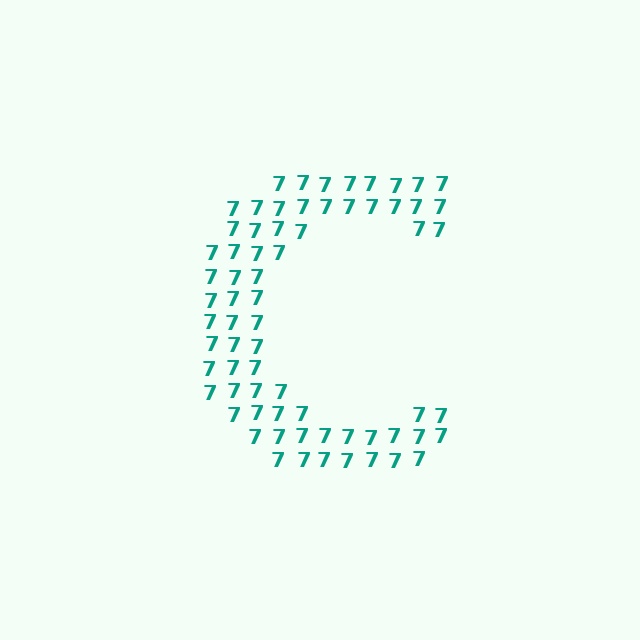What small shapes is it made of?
It is made of small digit 7's.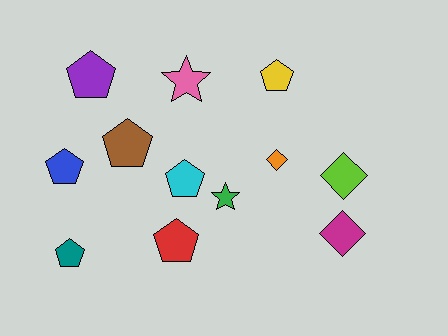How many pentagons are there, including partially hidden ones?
There are 7 pentagons.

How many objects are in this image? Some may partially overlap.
There are 12 objects.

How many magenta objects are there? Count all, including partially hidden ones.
There is 1 magenta object.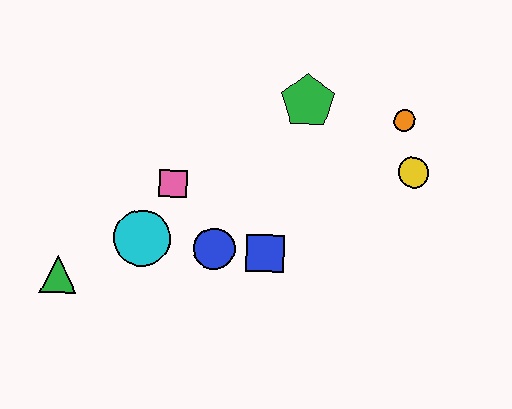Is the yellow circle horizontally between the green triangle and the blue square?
No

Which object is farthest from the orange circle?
The green triangle is farthest from the orange circle.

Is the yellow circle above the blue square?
Yes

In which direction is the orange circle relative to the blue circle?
The orange circle is to the right of the blue circle.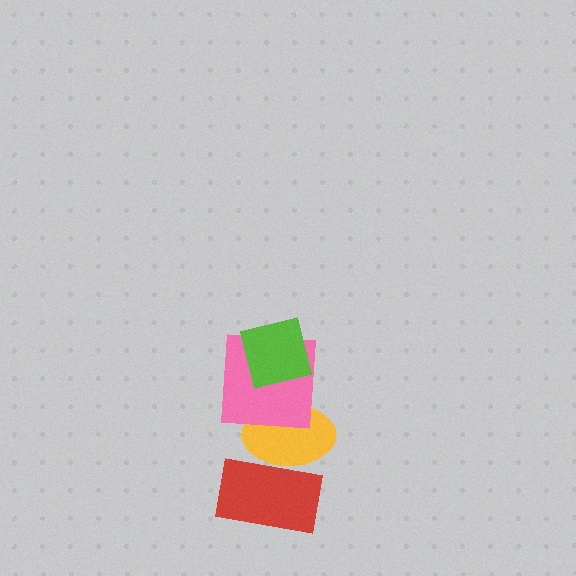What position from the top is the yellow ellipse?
The yellow ellipse is 3rd from the top.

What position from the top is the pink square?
The pink square is 2nd from the top.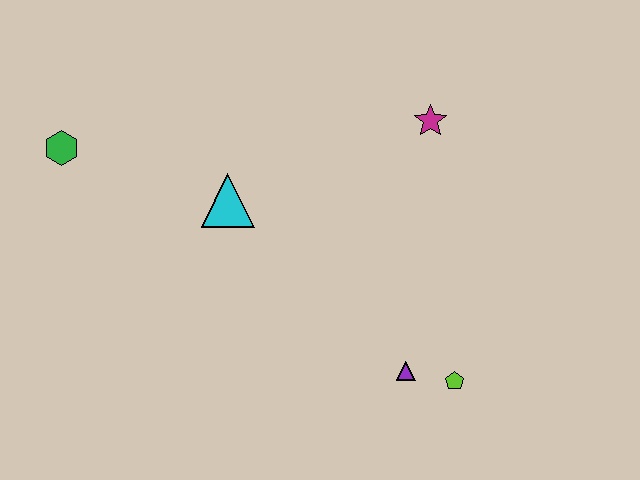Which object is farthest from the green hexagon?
The lime pentagon is farthest from the green hexagon.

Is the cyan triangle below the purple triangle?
No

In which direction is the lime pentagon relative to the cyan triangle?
The lime pentagon is to the right of the cyan triangle.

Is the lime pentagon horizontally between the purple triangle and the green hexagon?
No